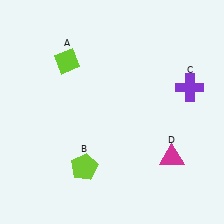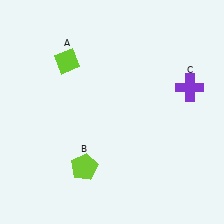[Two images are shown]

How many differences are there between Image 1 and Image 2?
There is 1 difference between the two images.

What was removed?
The magenta triangle (D) was removed in Image 2.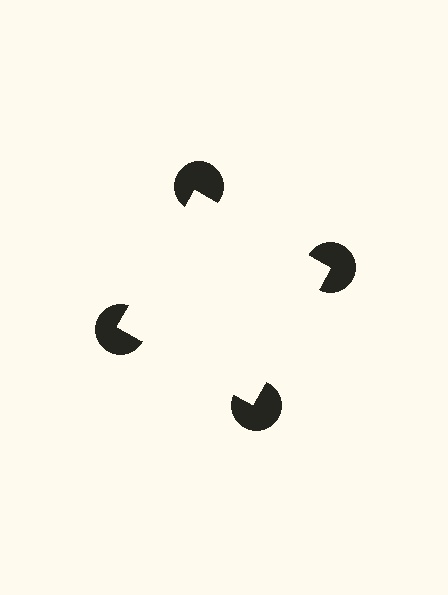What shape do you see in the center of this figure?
An illusory square — its edges are inferred from the aligned wedge cuts in the pac-man discs, not physically drawn.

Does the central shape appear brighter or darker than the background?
It typically appears slightly brighter than the background, even though no actual brightness change is drawn.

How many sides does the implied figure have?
4 sides.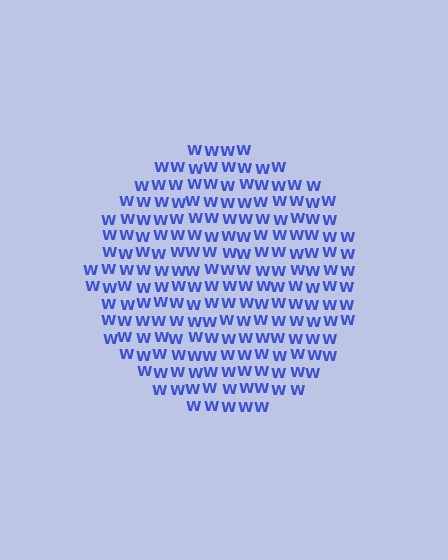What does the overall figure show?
The overall figure shows a circle.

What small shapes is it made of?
It is made of small letter W's.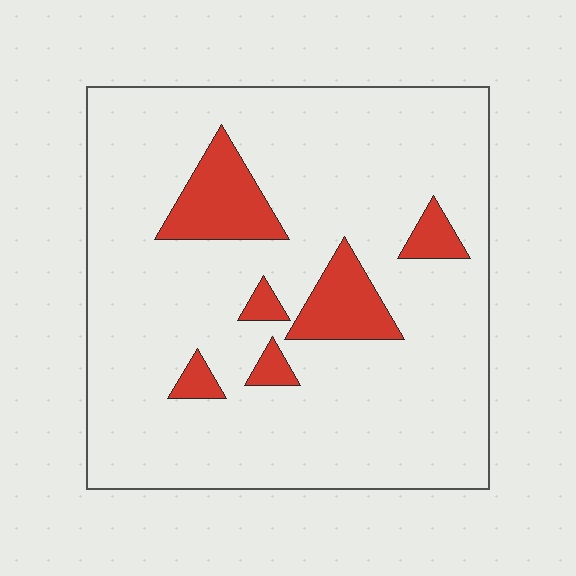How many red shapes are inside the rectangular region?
6.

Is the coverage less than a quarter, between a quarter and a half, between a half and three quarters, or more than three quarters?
Less than a quarter.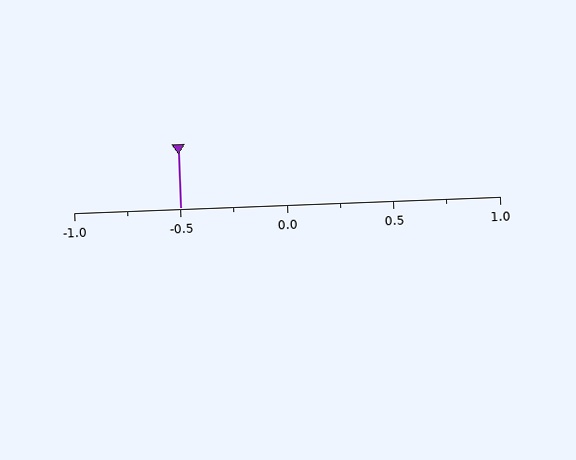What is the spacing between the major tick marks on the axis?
The major ticks are spaced 0.5 apart.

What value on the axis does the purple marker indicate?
The marker indicates approximately -0.5.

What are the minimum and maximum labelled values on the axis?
The axis runs from -1.0 to 1.0.